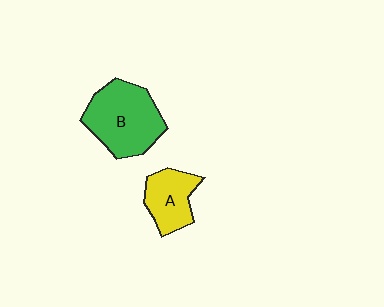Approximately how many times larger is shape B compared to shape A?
Approximately 1.7 times.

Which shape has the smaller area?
Shape A (yellow).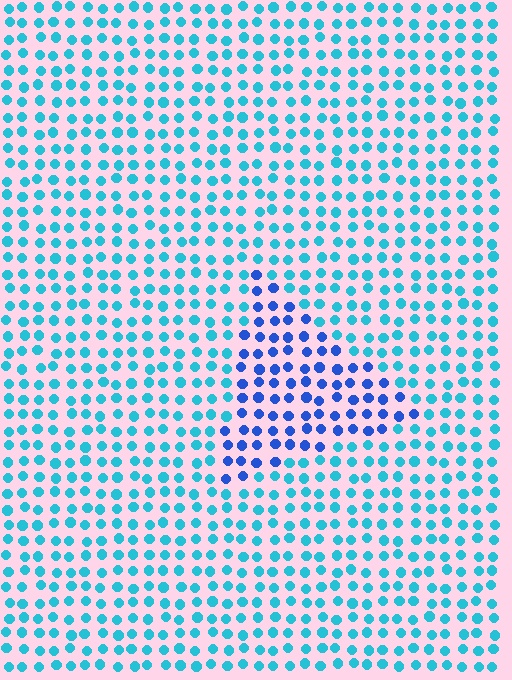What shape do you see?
I see a triangle.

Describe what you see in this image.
The image is filled with small cyan elements in a uniform arrangement. A triangle-shaped region is visible where the elements are tinted to a slightly different hue, forming a subtle color boundary.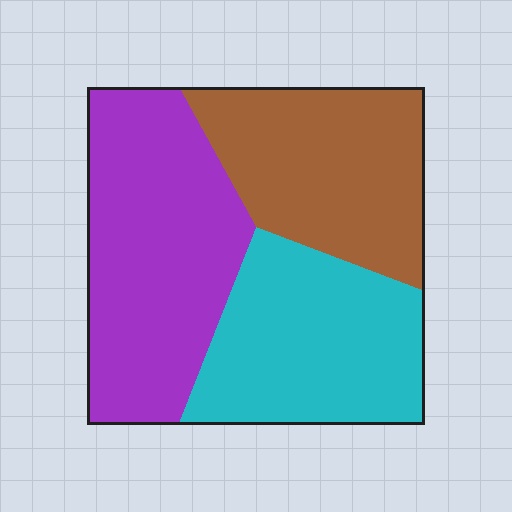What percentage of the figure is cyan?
Cyan takes up about one third (1/3) of the figure.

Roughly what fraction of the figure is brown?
Brown takes up between a quarter and a half of the figure.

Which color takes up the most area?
Purple, at roughly 40%.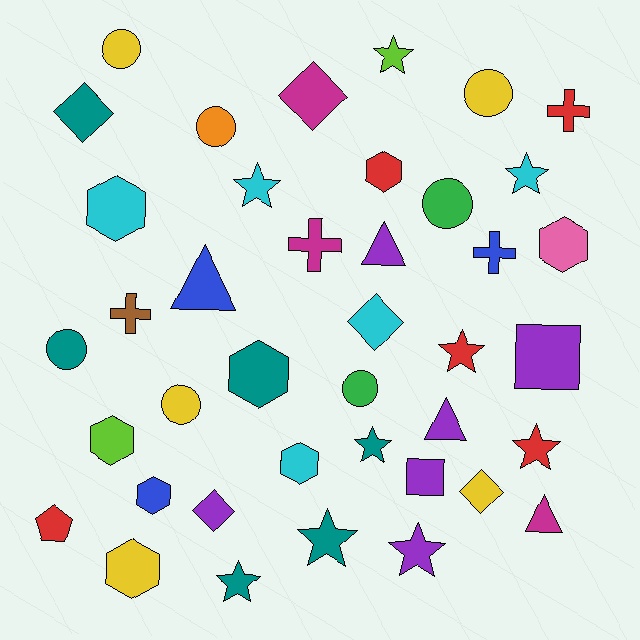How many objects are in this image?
There are 40 objects.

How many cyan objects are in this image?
There are 5 cyan objects.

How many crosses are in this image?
There are 4 crosses.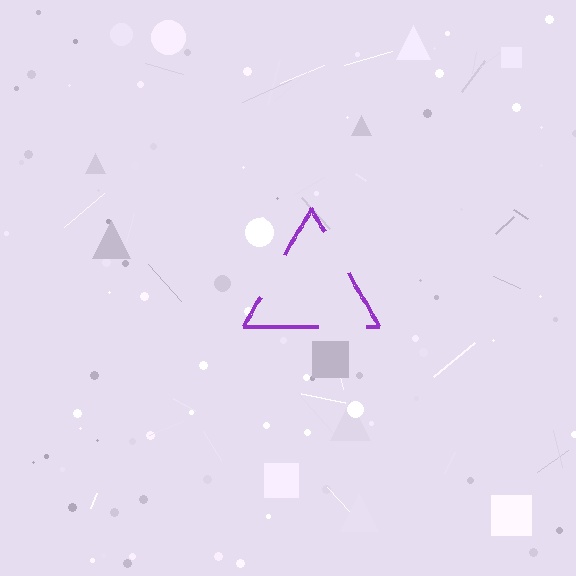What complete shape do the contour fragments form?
The contour fragments form a triangle.